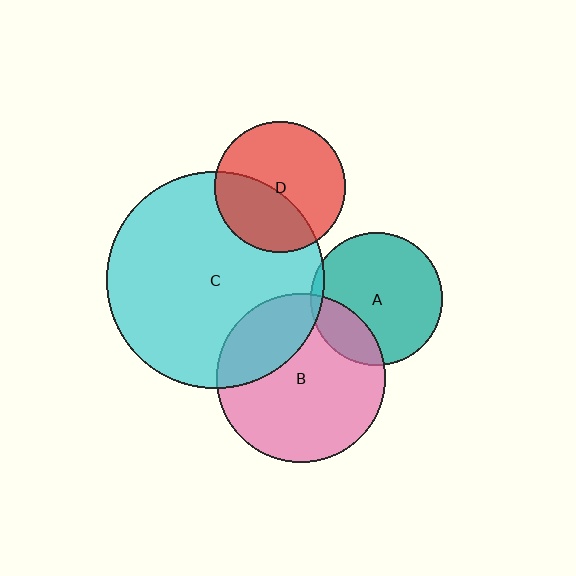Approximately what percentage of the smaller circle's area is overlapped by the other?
Approximately 20%.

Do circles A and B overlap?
Yes.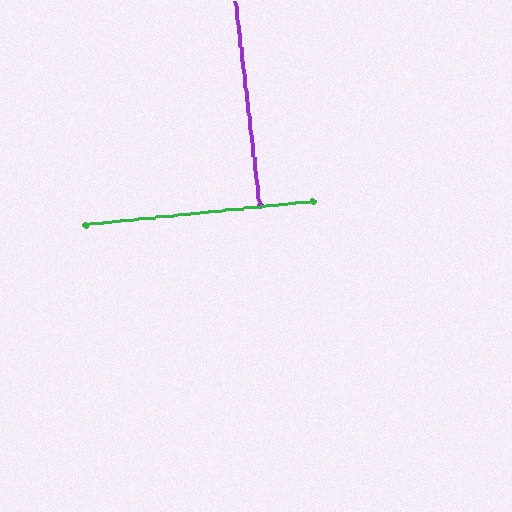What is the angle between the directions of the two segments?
Approximately 89 degrees.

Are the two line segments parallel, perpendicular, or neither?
Perpendicular — they meet at approximately 89°.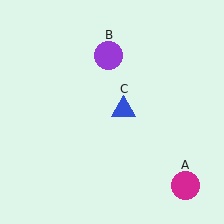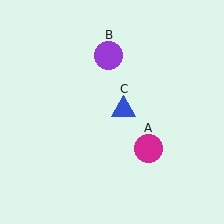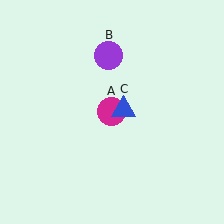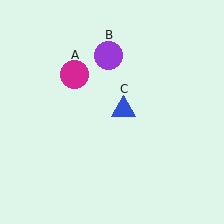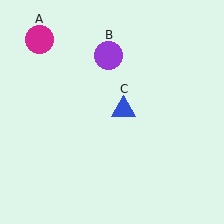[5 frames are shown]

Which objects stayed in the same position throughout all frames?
Purple circle (object B) and blue triangle (object C) remained stationary.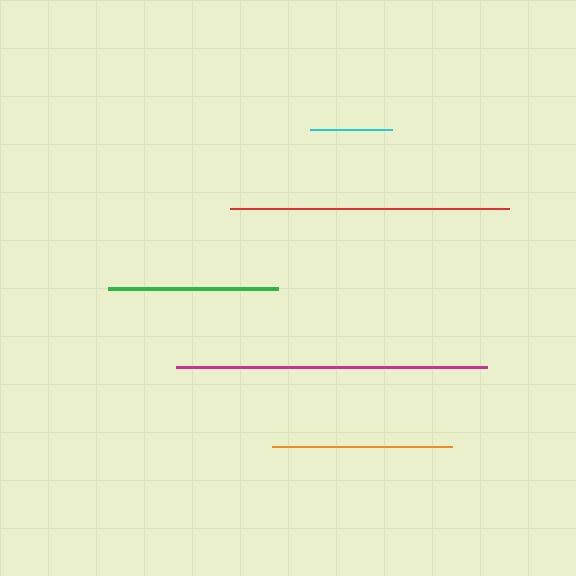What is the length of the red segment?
The red segment is approximately 278 pixels long.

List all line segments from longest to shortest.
From longest to shortest: magenta, red, orange, green, cyan.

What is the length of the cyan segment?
The cyan segment is approximately 83 pixels long.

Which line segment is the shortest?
The cyan line is the shortest at approximately 83 pixels.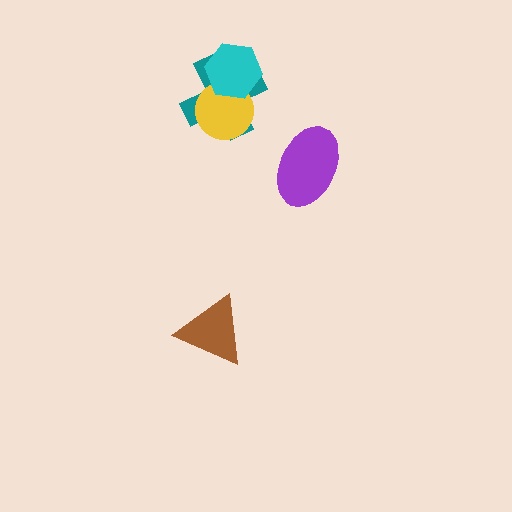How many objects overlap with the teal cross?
2 objects overlap with the teal cross.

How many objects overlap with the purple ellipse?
0 objects overlap with the purple ellipse.